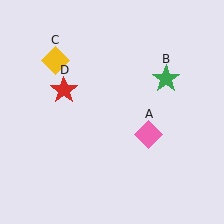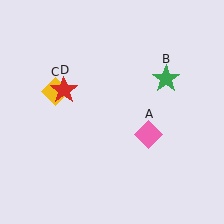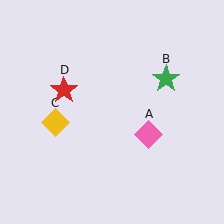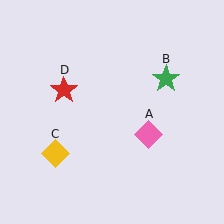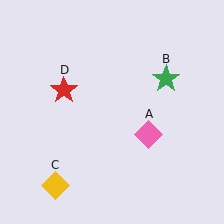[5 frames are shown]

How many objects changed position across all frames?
1 object changed position: yellow diamond (object C).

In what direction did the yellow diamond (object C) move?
The yellow diamond (object C) moved down.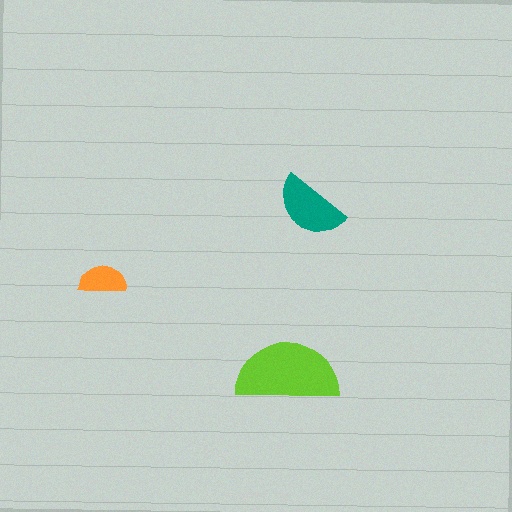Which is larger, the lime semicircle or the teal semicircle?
The lime one.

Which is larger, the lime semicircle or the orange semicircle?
The lime one.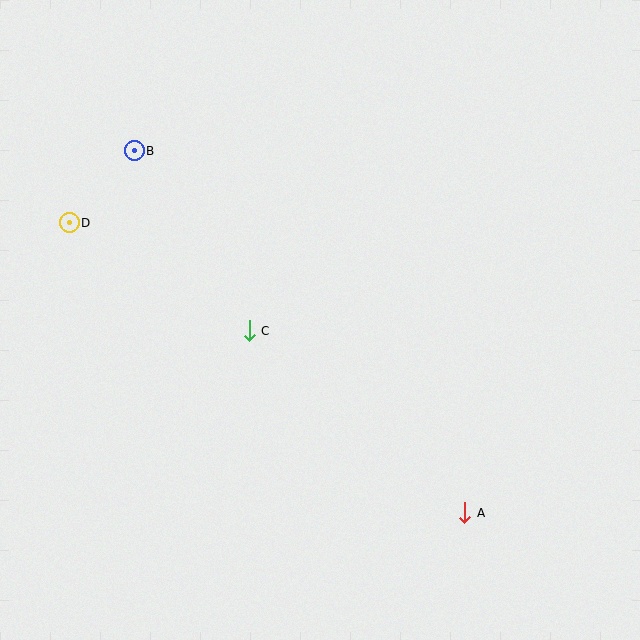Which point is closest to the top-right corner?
Point C is closest to the top-right corner.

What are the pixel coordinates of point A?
Point A is at (465, 513).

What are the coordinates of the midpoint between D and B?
The midpoint between D and B is at (102, 187).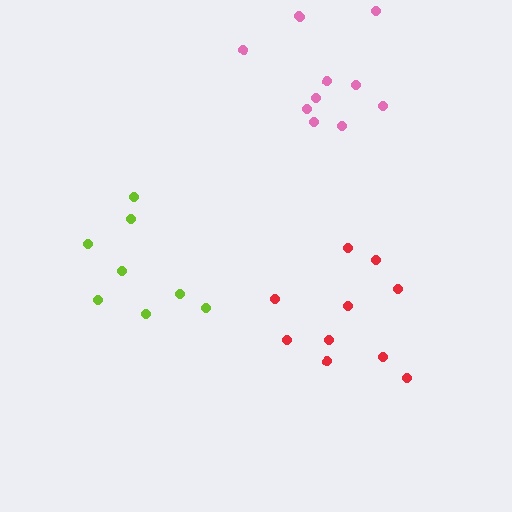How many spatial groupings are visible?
There are 3 spatial groupings.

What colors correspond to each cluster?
The clusters are colored: lime, red, pink.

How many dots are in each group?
Group 1: 8 dots, Group 2: 10 dots, Group 3: 11 dots (29 total).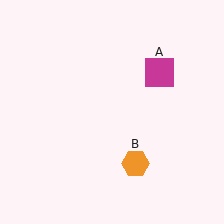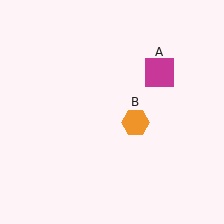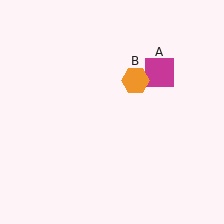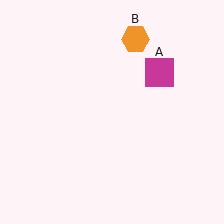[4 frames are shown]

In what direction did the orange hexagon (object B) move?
The orange hexagon (object B) moved up.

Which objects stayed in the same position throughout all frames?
Magenta square (object A) remained stationary.